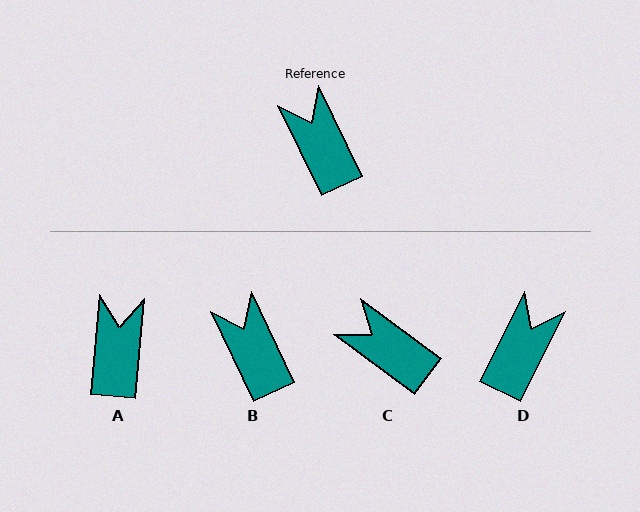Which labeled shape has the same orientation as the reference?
B.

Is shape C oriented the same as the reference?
No, it is off by about 28 degrees.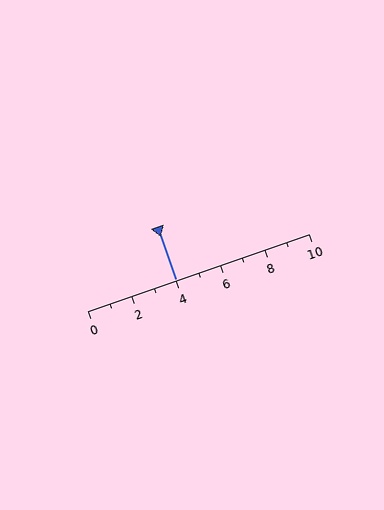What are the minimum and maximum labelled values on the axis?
The axis runs from 0 to 10.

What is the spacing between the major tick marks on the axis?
The major ticks are spaced 2 apart.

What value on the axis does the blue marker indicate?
The marker indicates approximately 4.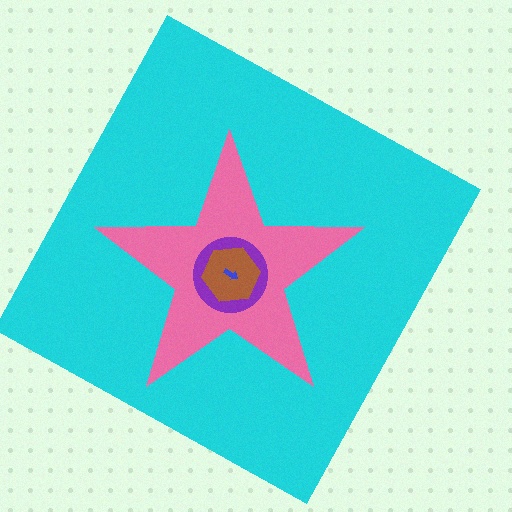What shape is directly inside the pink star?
The purple circle.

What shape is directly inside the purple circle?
The brown hexagon.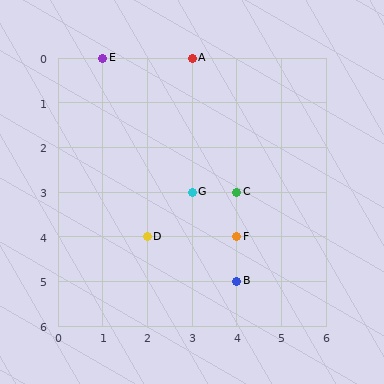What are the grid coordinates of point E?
Point E is at grid coordinates (1, 0).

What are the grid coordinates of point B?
Point B is at grid coordinates (4, 5).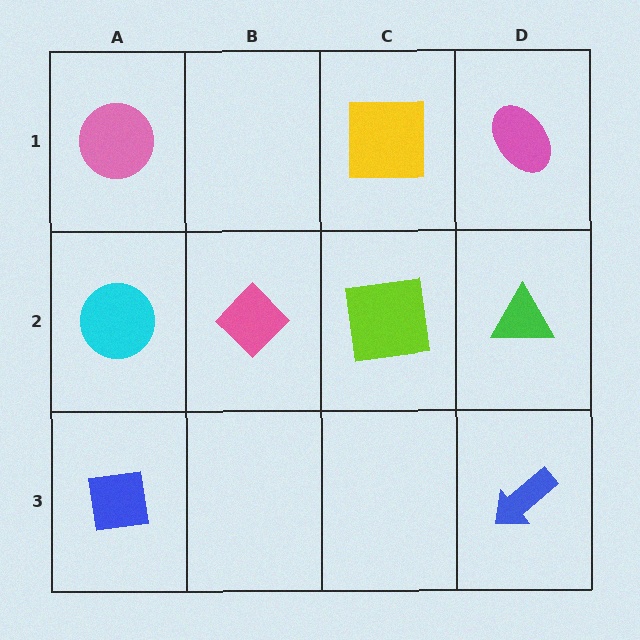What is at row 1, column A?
A pink circle.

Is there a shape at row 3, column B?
No, that cell is empty.